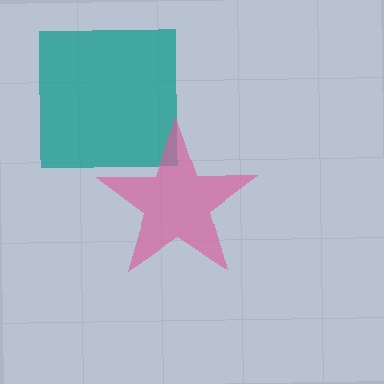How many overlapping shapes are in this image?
There are 2 overlapping shapes in the image.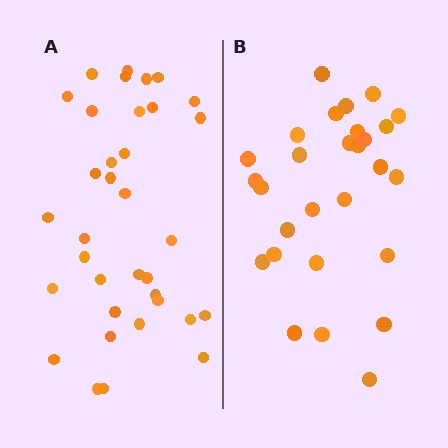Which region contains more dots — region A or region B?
Region A (the left region) has more dots.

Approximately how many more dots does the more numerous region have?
Region A has roughly 8 or so more dots than region B.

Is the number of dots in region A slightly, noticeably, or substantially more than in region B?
Region A has noticeably more, but not dramatically so. The ratio is roughly 1.2 to 1.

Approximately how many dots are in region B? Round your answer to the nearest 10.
About 30 dots. (The exact count is 28, which rounds to 30.)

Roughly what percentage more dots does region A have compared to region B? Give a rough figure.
About 25% more.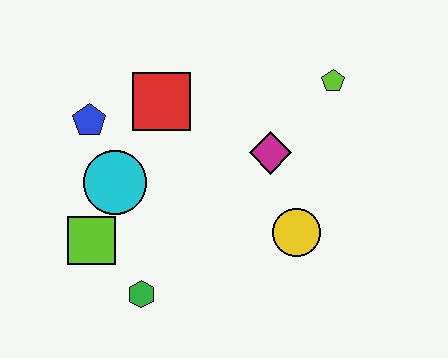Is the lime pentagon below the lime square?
No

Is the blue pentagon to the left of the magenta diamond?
Yes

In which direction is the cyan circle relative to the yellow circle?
The cyan circle is to the left of the yellow circle.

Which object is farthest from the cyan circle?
The lime pentagon is farthest from the cyan circle.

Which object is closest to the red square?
The blue pentagon is closest to the red square.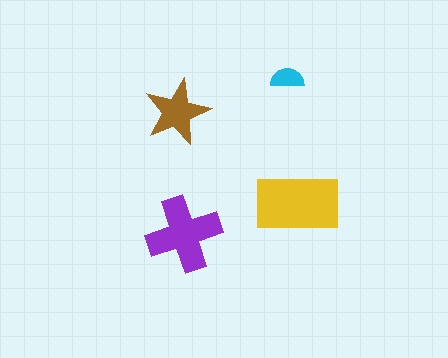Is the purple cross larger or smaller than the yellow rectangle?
Smaller.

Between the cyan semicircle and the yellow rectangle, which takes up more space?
The yellow rectangle.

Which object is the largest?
The yellow rectangle.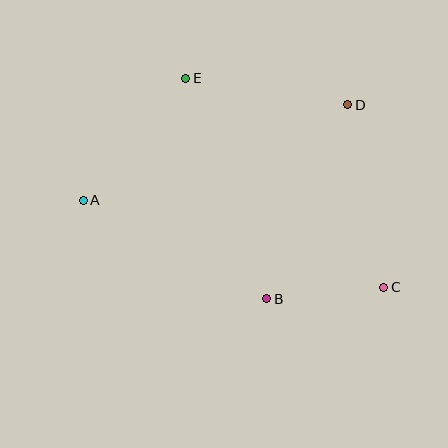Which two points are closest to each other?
Points B and C are closest to each other.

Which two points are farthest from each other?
Points A and C are farthest from each other.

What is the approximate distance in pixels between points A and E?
The distance between A and E is approximately 159 pixels.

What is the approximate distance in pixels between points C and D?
The distance between C and D is approximately 186 pixels.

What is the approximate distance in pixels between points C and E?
The distance between C and E is approximately 287 pixels.